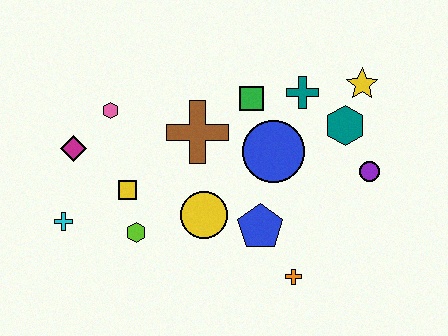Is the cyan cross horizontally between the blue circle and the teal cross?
No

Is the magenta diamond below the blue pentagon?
No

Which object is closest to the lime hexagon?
The yellow square is closest to the lime hexagon.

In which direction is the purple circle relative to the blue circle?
The purple circle is to the right of the blue circle.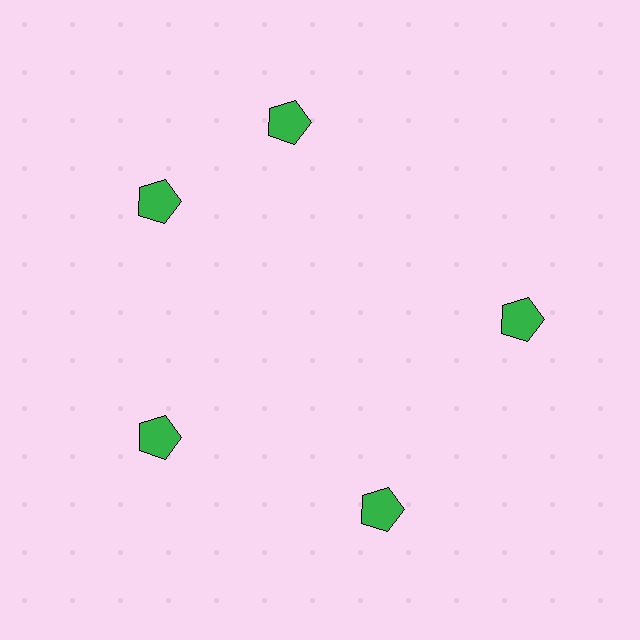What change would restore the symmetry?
The symmetry would be restored by rotating it back into even spacing with its neighbors so that all 5 pentagons sit at equal angles and equal distance from the center.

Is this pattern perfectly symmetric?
No. The 5 green pentagons are arranged in a ring, but one element near the 1 o'clock position is rotated out of alignment along the ring, breaking the 5-fold rotational symmetry.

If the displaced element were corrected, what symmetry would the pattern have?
It would have 5-fold rotational symmetry — the pattern would map onto itself every 72 degrees.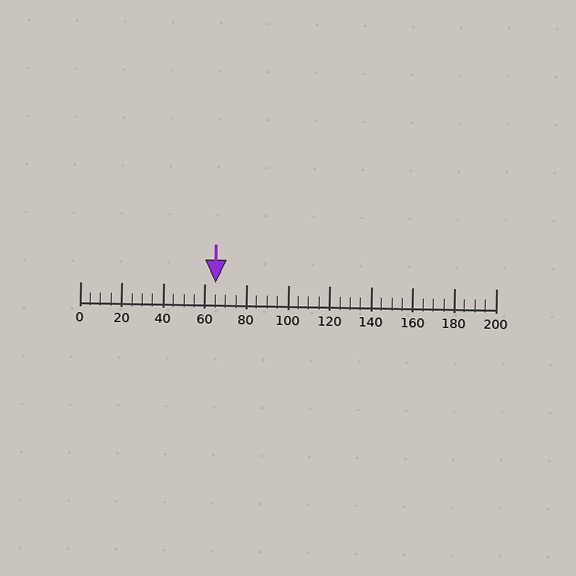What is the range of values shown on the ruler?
The ruler shows values from 0 to 200.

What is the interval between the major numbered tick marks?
The major tick marks are spaced 20 units apart.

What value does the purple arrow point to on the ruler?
The purple arrow points to approximately 65.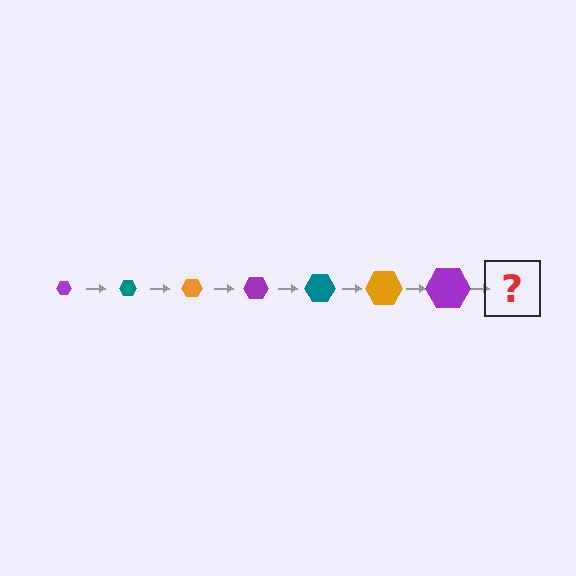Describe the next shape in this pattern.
It should be a teal hexagon, larger than the previous one.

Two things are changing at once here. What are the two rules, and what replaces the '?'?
The two rules are that the hexagon grows larger each step and the color cycles through purple, teal, and orange. The '?' should be a teal hexagon, larger than the previous one.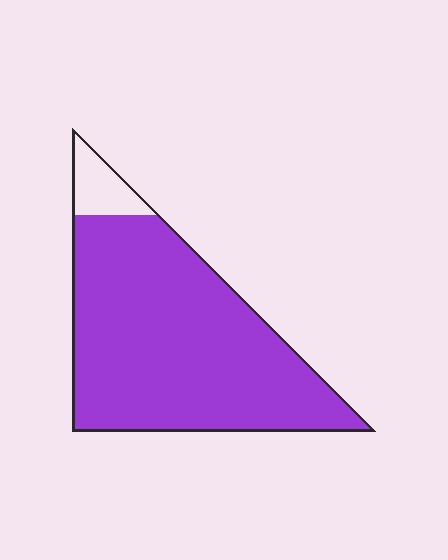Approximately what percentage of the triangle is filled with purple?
Approximately 90%.